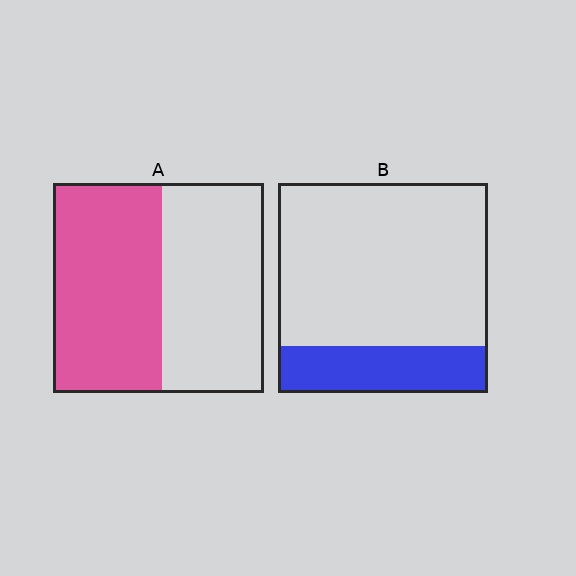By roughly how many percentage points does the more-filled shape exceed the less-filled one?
By roughly 30 percentage points (A over B).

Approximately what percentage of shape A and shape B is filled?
A is approximately 50% and B is approximately 20%.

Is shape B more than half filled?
No.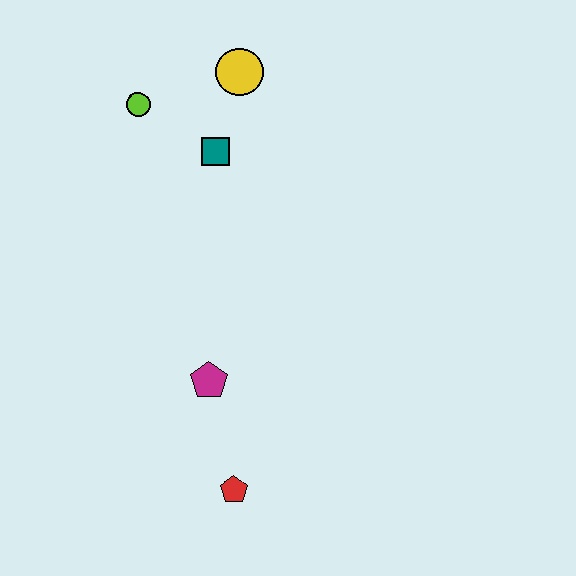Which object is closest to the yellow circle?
The teal square is closest to the yellow circle.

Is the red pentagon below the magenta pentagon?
Yes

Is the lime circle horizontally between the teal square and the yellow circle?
No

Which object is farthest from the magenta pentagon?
The yellow circle is farthest from the magenta pentagon.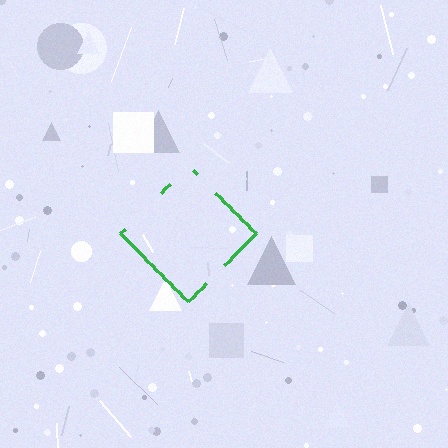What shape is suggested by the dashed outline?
The dashed outline suggests a diamond.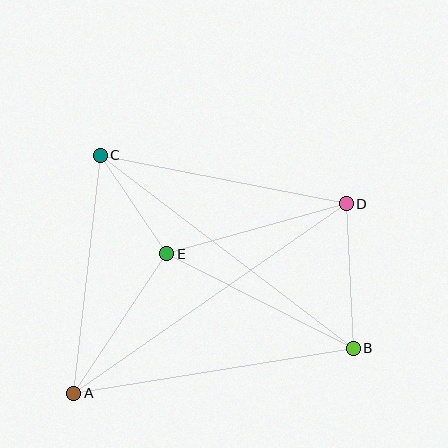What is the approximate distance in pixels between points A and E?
The distance between A and E is approximately 168 pixels.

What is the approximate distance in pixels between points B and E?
The distance between B and E is approximately 209 pixels.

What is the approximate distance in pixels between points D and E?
The distance between D and E is approximately 186 pixels.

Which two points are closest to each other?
Points C and E are closest to each other.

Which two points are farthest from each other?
Points A and D are farthest from each other.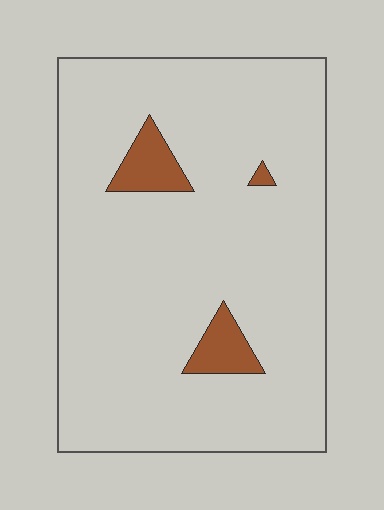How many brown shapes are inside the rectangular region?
3.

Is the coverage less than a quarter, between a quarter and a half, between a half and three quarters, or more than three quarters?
Less than a quarter.